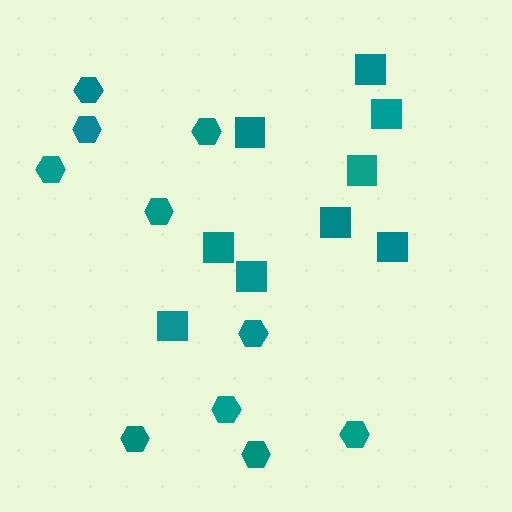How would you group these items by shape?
There are 2 groups: one group of hexagons (10) and one group of squares (9).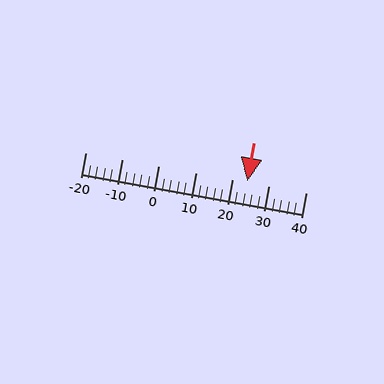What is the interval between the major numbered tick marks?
The major tick marks are spaced 10 units apart.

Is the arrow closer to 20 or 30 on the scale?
The arrow is closer to 20.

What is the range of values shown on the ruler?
The ruler shows values from -20 to 40.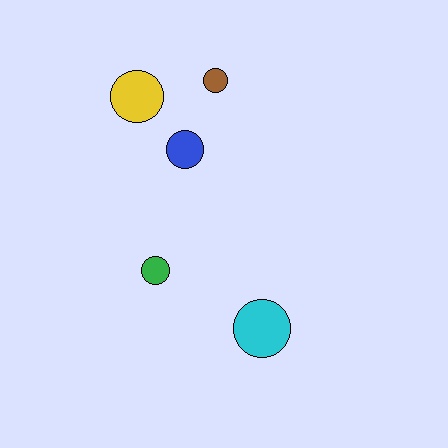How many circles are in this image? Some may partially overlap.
There are 5 circles.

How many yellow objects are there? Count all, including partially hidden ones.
There is 1 yellow object.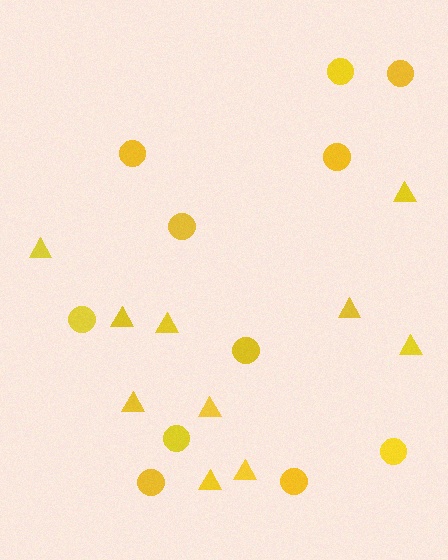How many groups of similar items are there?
There are 2 groups: one group of circles (11) and one group of triangles (10).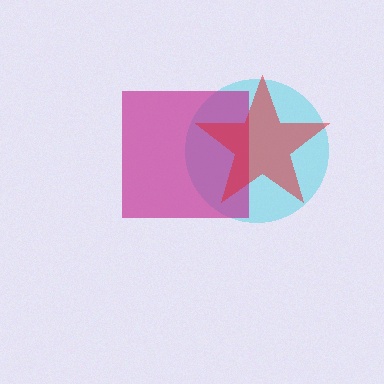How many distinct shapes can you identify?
There are 3 distinct shapes: a cyan circle, a magenta square, a red star.